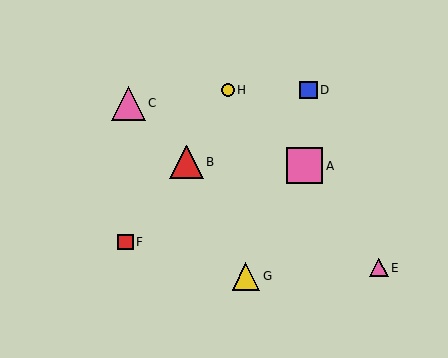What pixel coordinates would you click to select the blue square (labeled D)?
Click at (309, 90) to select the blue square D.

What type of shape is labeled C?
Shape C is a pink triangle.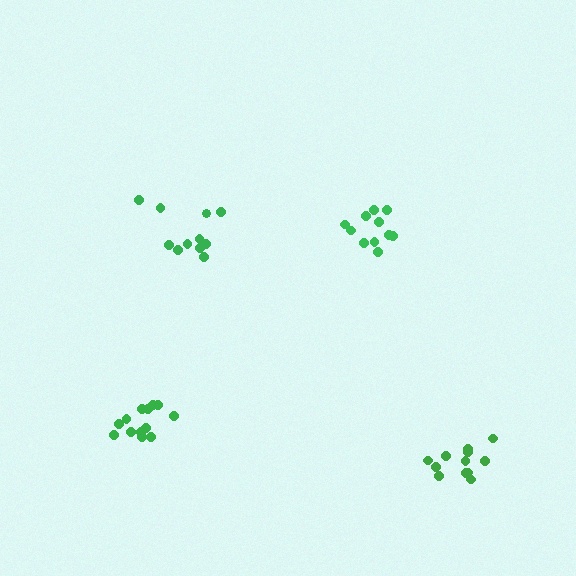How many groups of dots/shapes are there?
There are 4 groups.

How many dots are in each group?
Group 1: 11 dots, Group 2: 12 dots, Group 3: 13 dots, Group 4: 11 dots (47 total).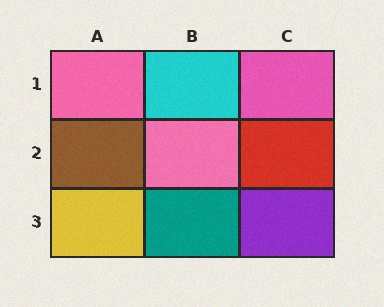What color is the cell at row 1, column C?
Pink.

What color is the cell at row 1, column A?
Pink.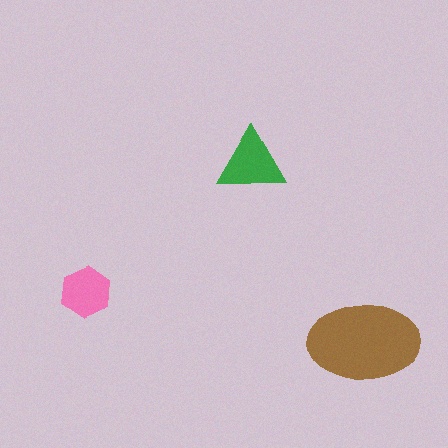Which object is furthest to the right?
The brown ellipse is rightmost.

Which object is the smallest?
The pink hexagon.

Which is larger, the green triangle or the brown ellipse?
The brown ellipse.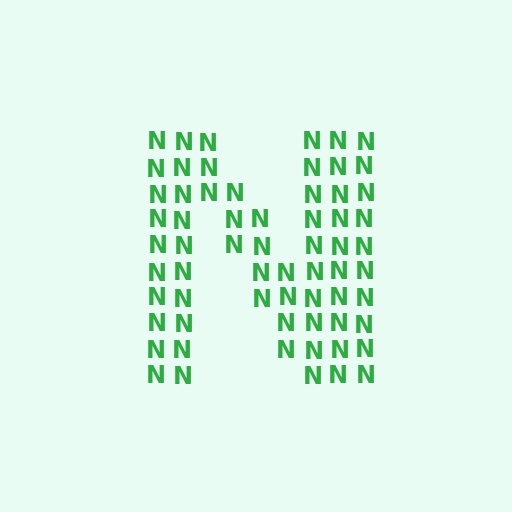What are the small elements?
The small elements are letter N's.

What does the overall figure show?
The overall figure shows the letter N.